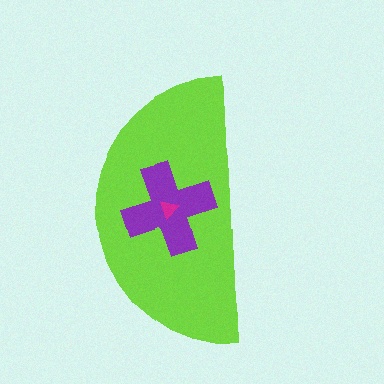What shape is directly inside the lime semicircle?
The purple cross.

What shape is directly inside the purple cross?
The magenta triangle.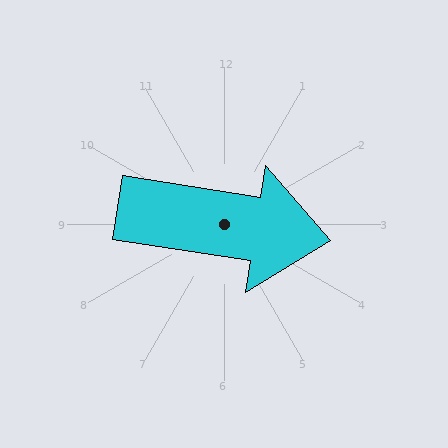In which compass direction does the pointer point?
East.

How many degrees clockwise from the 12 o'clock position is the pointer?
Approximately 99 degrees.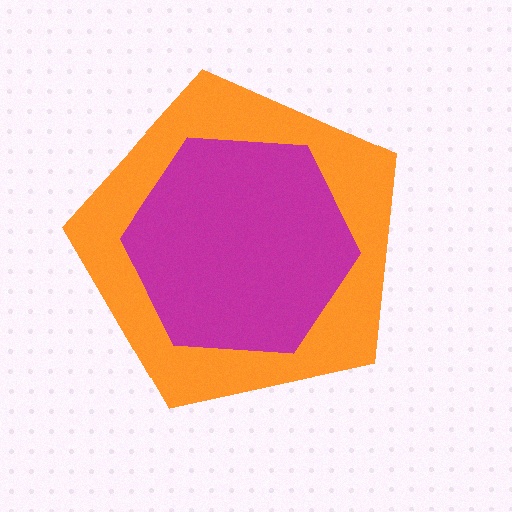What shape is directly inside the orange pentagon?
The magenta hexagon.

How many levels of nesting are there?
2.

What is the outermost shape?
The orange pentagon.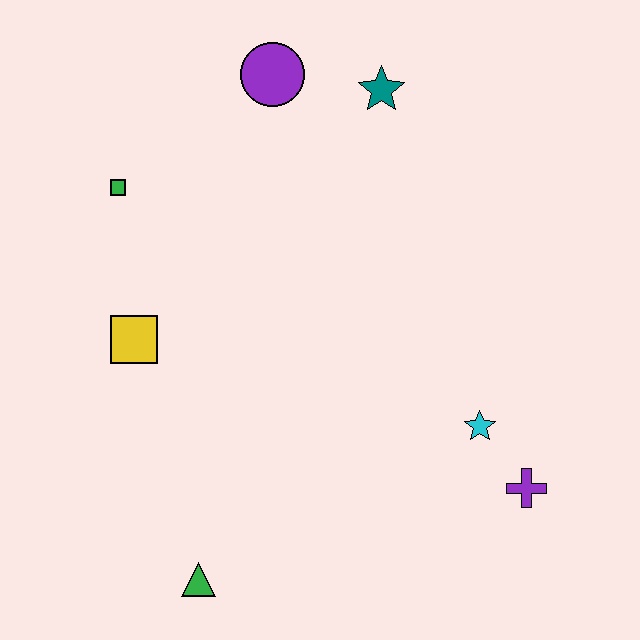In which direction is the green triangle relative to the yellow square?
The green triangle is below the yellow square.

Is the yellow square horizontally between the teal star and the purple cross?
No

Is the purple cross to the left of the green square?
No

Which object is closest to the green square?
The yellow square is closest to the green square.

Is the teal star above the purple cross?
Yes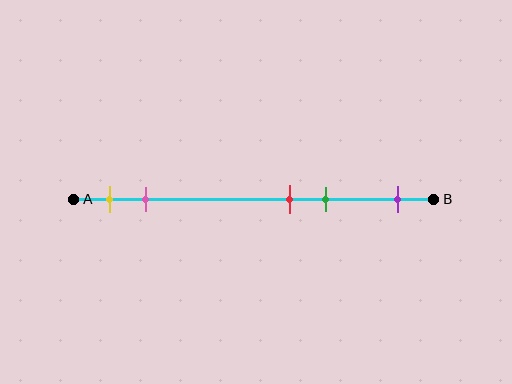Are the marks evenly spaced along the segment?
No, the marks are not evenly spaced.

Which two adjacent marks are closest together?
The red and green marks are the closest adjacent pair.